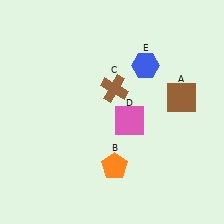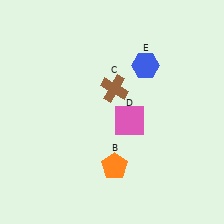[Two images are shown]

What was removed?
The brown square (A) was removed in Image 2.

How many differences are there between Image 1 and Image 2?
There is 1 difference between the two images.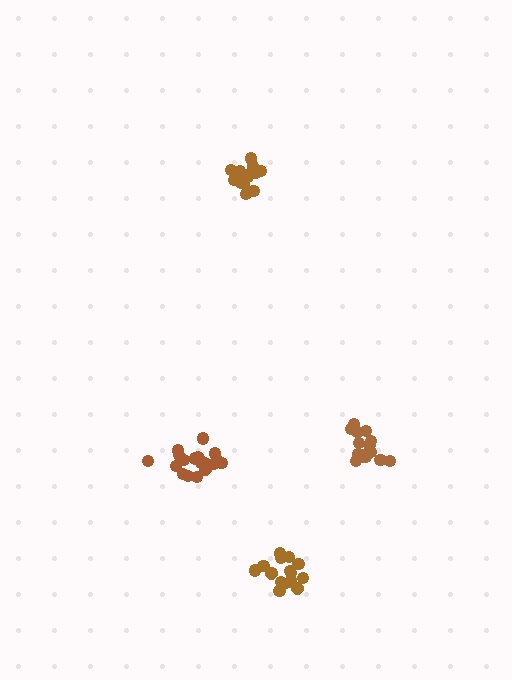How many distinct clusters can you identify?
There are 4 distinct clusters.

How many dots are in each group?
Group 1: 19 dots, Group 2: 15 dots, Group 3: 20 dots, Group 4: 17 dots (71 total).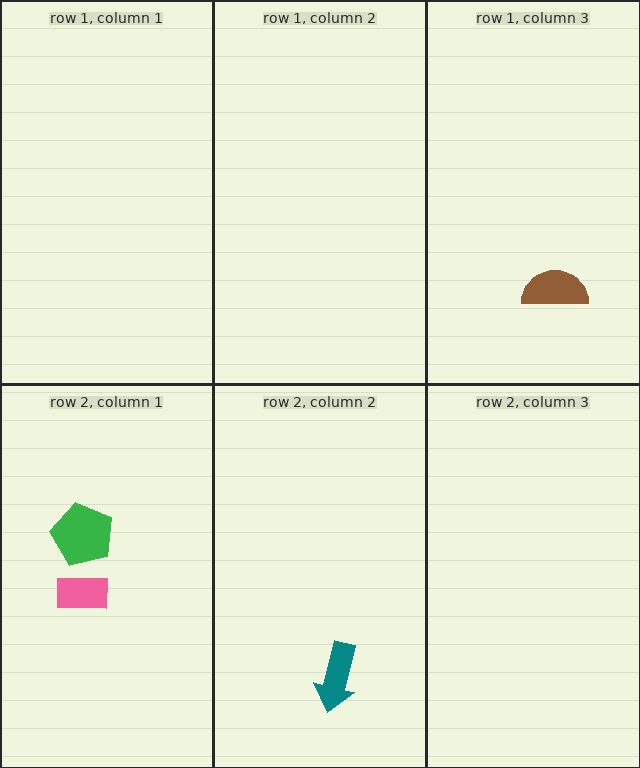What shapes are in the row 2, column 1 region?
The pink rectangle, the green pentagon.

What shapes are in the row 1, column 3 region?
The brown semicircle.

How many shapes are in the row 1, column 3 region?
1.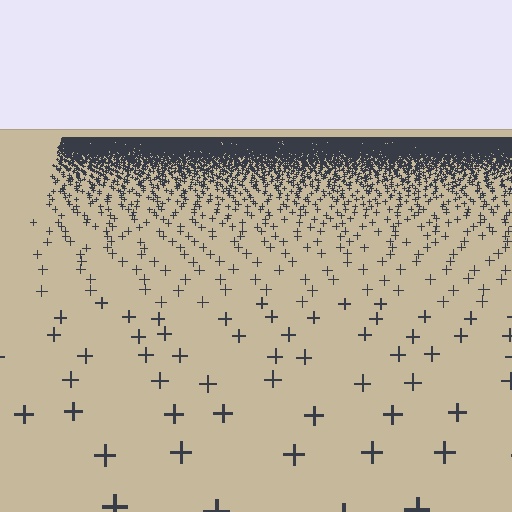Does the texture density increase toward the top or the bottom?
Density increases toward the top.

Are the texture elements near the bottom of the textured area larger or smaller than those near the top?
Larger. Near the bottom, elements are closer to the viewer and appear at a bigger on-screen size.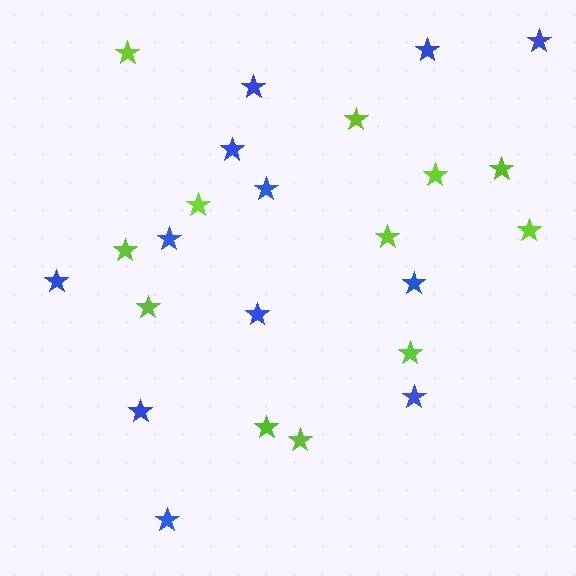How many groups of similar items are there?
There are 2 groups: one group of lime stars (12) and one group of blue stars (12).